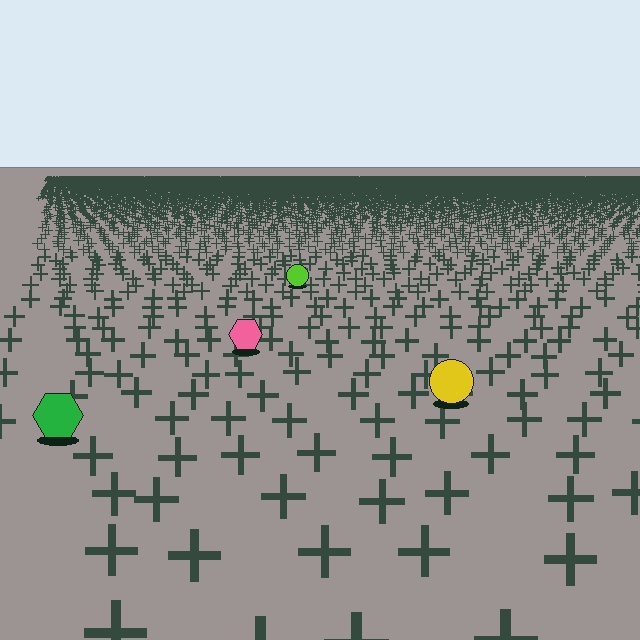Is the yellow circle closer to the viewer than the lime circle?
Yes. The yellow circle is closer — you can tell from the texture gradient: the ground texture is coarser near it.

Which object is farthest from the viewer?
The lime circle is farthest from the viewer. It appears smaller and the ground texture around it is denser.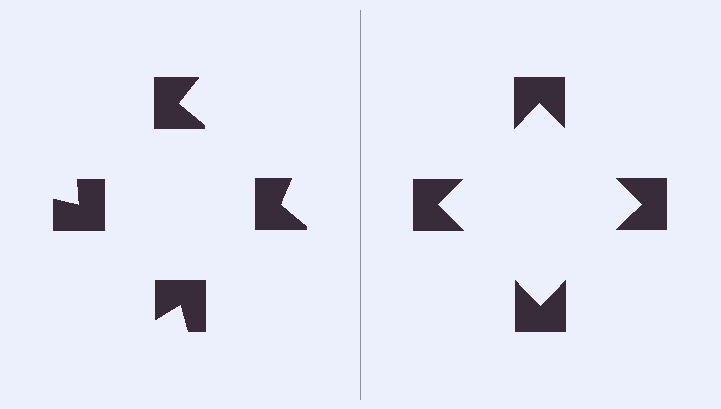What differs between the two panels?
The notched squares are positioned identically on both sides; only the wedge orientations differ. On the right they align to a square; on the left they are misaligned.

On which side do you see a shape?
An illusory square appears on the right side. On the left side the wedge cuts are rotated, so no coherent shape forms.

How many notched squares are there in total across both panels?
8 — 4 on each side.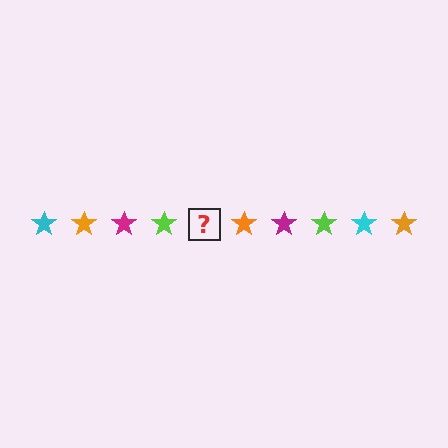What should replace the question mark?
The question mark should be replaced with a cyan star.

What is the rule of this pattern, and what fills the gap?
The rule is that the pattern cycles through cyan, orange, magenta, lime stars. The gap should be filled with a cyan star.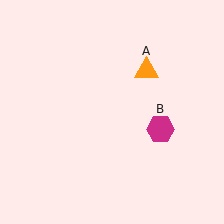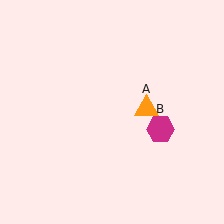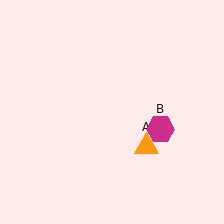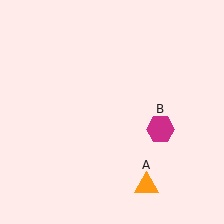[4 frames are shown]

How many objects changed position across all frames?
1 object changed position: orange triangle (object A).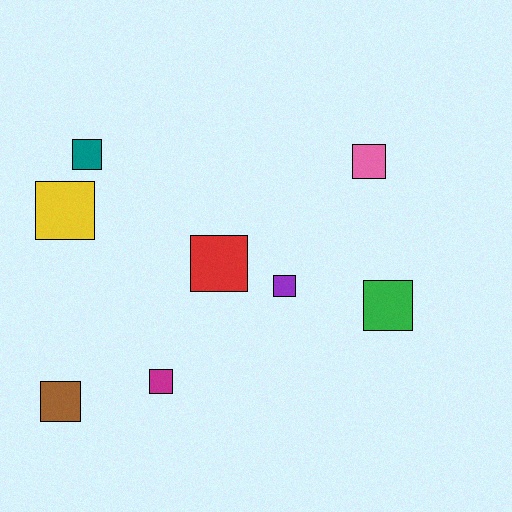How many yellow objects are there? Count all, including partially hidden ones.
There is 1 yellow object.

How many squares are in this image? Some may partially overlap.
There are 8 squares.